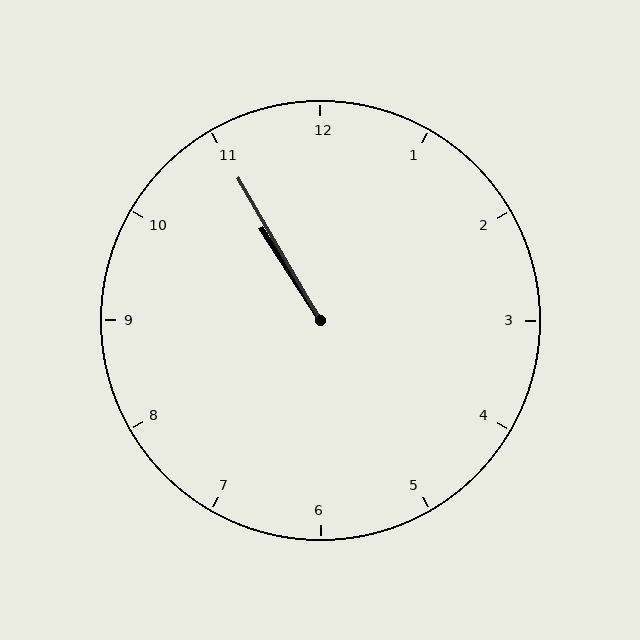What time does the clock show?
10:55.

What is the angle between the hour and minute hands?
Approximately 2 degrees.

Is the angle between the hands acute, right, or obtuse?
It is acute.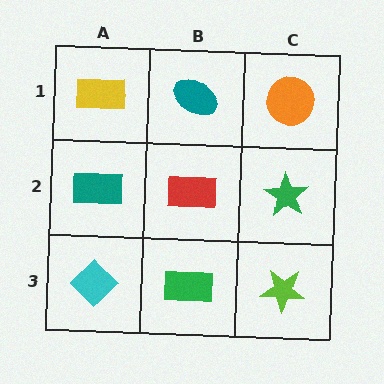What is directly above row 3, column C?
A green star.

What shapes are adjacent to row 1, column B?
A red rectangle (row 2, column B), a yellow rectangle (row 1, column A), an orange circle (row 1, column C).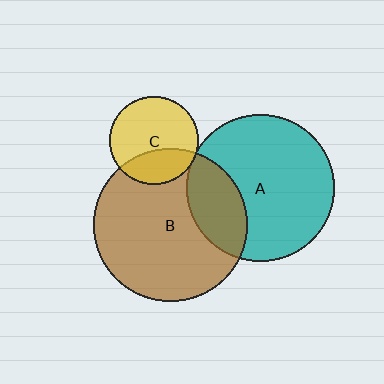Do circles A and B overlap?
Yes.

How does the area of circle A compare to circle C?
Approximately 2.8 times.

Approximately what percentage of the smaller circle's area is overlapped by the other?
Approximately 25%.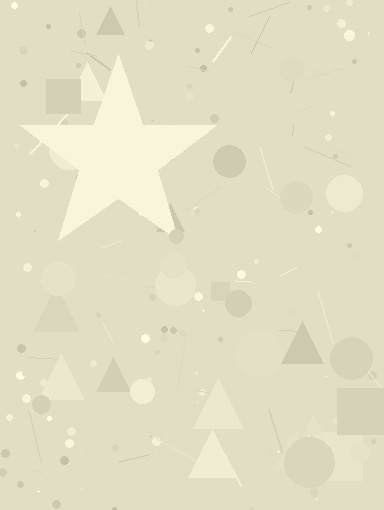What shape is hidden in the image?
A star is hidden in the image.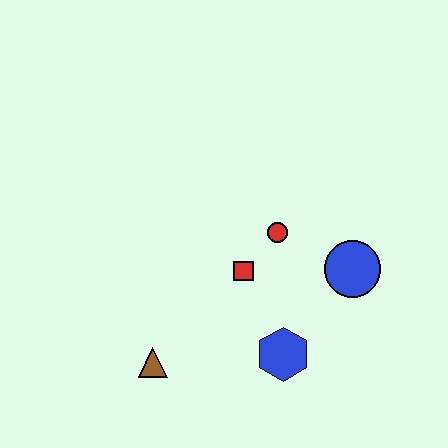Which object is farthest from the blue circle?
The brown triangle is farthest from the blue circle.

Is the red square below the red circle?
Yes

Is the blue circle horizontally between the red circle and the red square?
No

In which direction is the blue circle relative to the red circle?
The blue circle is to the right of the red circle.